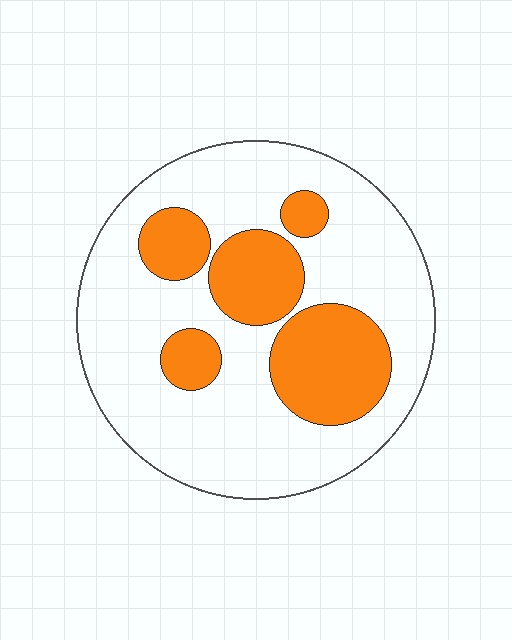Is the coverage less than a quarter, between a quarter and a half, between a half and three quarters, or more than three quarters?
Between a quarter and a half.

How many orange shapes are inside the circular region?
5.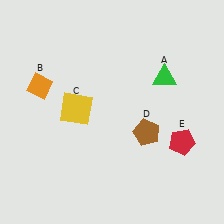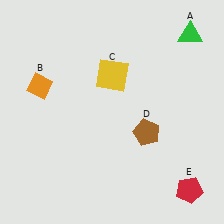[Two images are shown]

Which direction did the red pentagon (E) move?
The red pentagon (E) moved down.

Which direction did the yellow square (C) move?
The yellow square (C) moved right.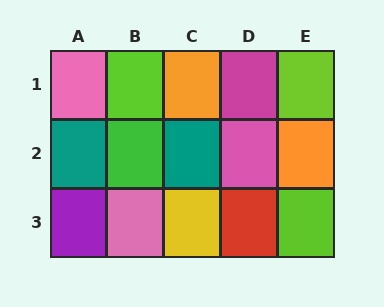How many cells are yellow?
1 cell is yellow.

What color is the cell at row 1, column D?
Magenta.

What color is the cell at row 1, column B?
Lime.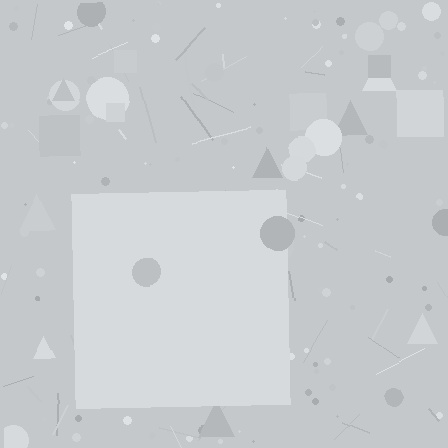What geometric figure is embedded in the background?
A square is embedded in the background.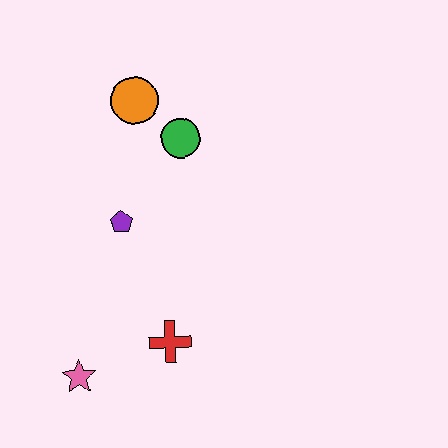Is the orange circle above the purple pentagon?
Yes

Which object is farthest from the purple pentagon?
The pink star is farthest from the purple pentagon.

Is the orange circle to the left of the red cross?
Yes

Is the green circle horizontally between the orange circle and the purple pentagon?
No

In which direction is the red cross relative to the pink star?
The red cross is to the right of the pink star.